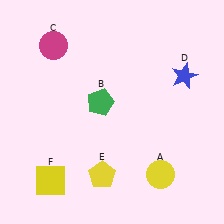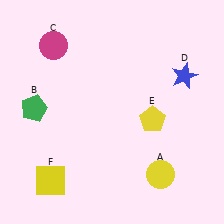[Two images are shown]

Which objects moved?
The objects that moved are: the green pentagon (B), the yellow pentagon (E).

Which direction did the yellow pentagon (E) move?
The yellow pentagon (E) moved up.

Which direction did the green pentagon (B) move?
The green pentagon (B) moved left.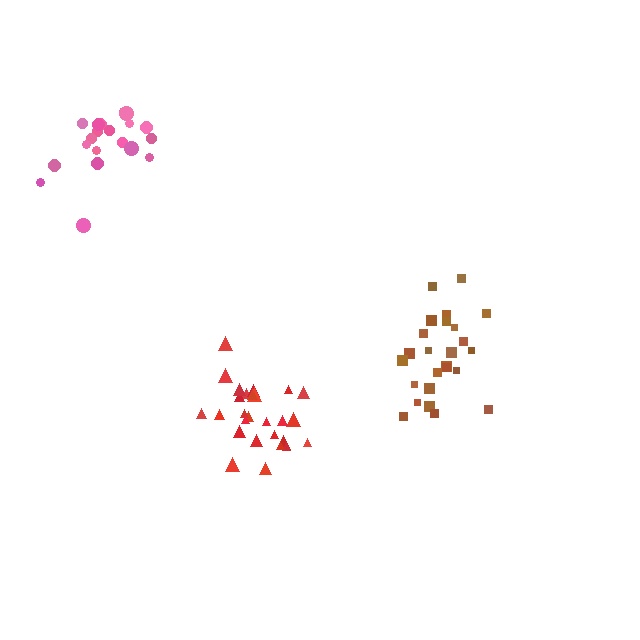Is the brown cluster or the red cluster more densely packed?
Red.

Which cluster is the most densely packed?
Red.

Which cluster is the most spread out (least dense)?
Brown.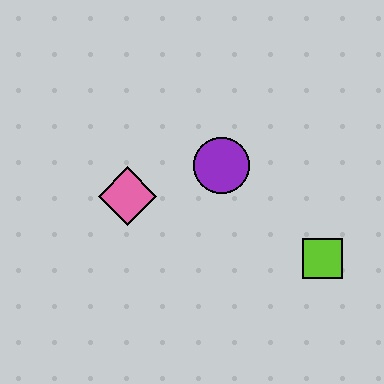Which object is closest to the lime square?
The purple circle is closest to the lime square.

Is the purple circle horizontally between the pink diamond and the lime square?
Yes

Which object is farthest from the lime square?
The pink diamond is farthest from the lime square.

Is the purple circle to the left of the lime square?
Yes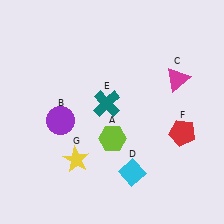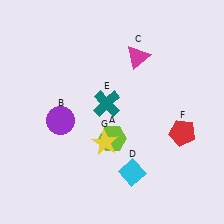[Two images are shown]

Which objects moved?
The objects that moved are: the magenta triangle (C), the yellow star (G).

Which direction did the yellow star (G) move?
The yellow star (G) moved right.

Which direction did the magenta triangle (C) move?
The magenta triangle (C) moved left.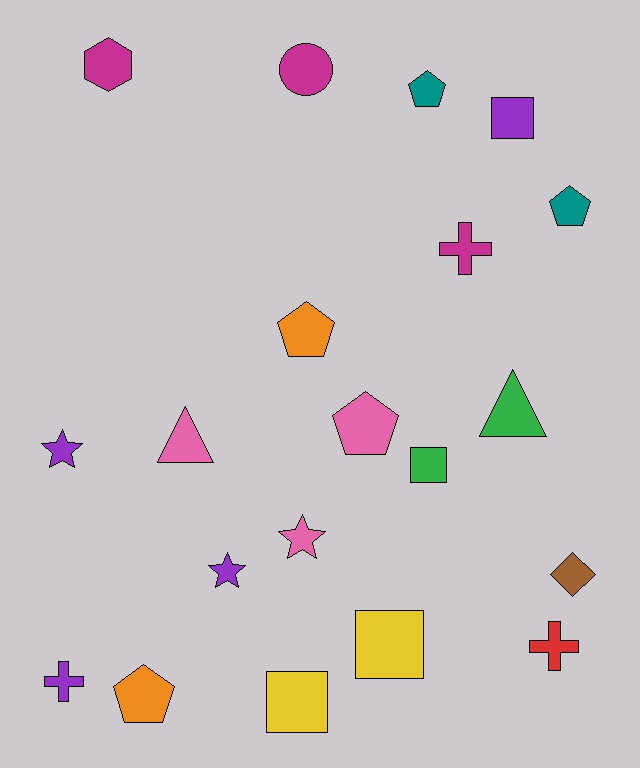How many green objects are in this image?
There are 2 green objects.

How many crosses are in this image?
There are 3 crosses.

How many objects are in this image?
There are 20 objects.